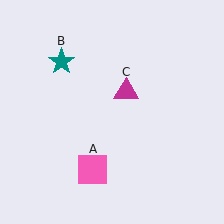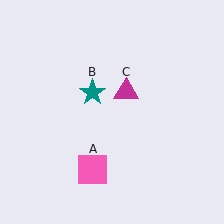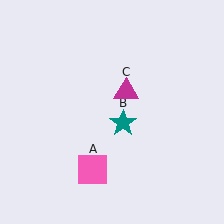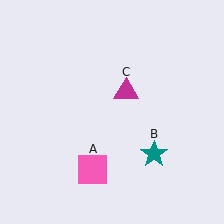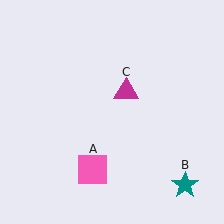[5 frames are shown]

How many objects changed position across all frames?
1 object changed position: teal star (object B).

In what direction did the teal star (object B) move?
The teal star (object B) moved down and to the right.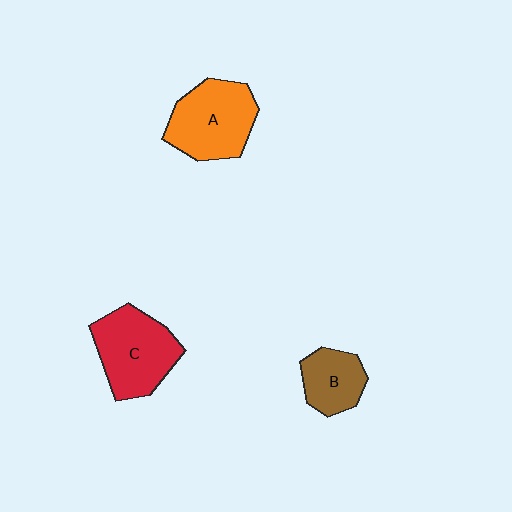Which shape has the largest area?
Shape C (red).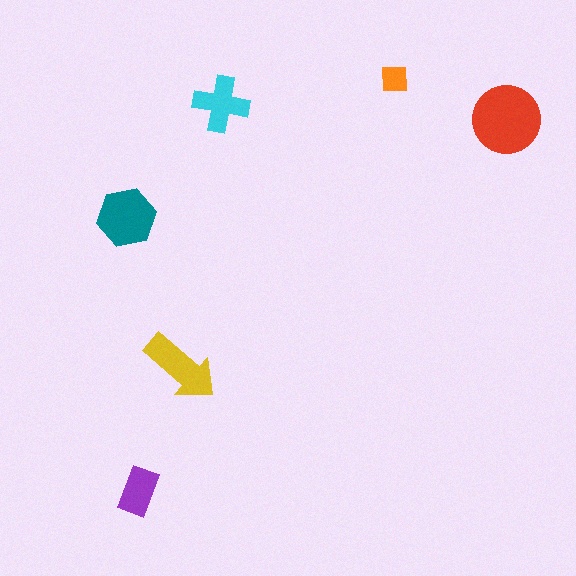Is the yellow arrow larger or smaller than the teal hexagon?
Smaller.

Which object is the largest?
The red circle.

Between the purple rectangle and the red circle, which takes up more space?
The red circle.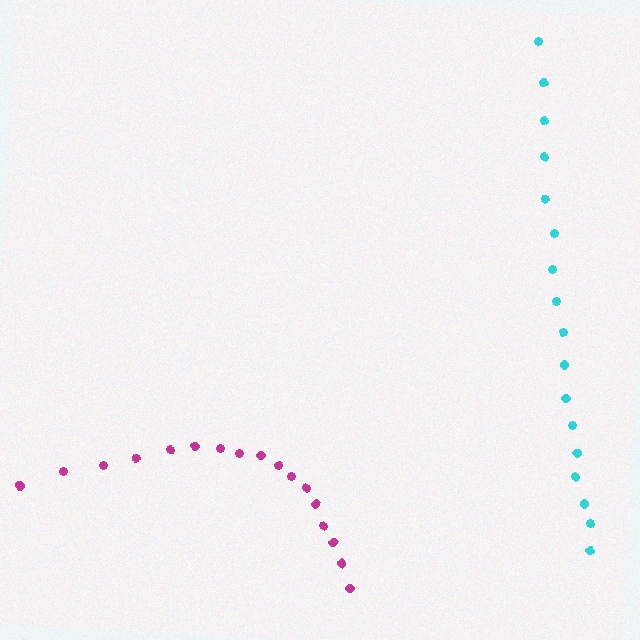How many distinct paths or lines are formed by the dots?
There are 2 distinct paths.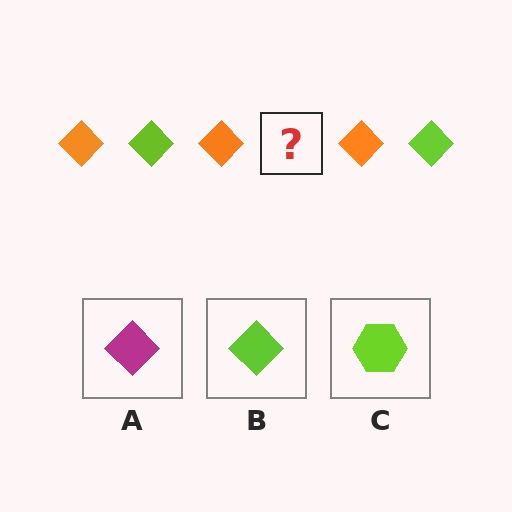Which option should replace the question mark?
Option B.